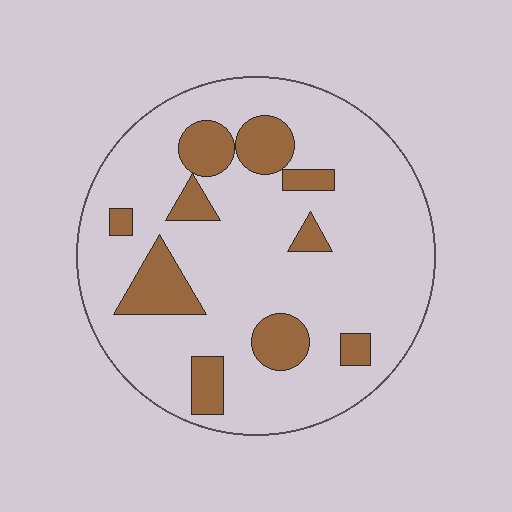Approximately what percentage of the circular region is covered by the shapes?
Approximately 20%.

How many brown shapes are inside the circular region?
10.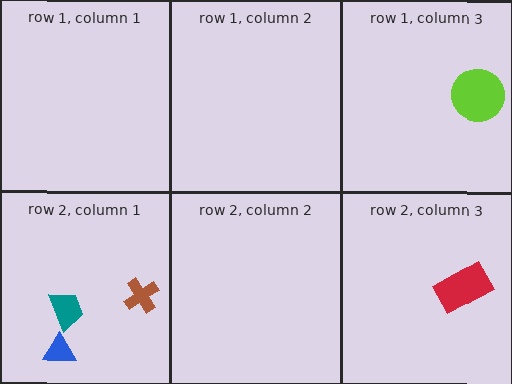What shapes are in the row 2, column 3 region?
The red rectangle.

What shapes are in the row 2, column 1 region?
The teal trapezoid, the brown cross, the blue triangle.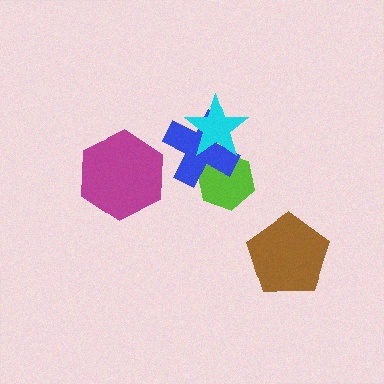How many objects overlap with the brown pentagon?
0 objects overlap with the brown pentagon.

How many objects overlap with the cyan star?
2 objects overlap with the cyan star.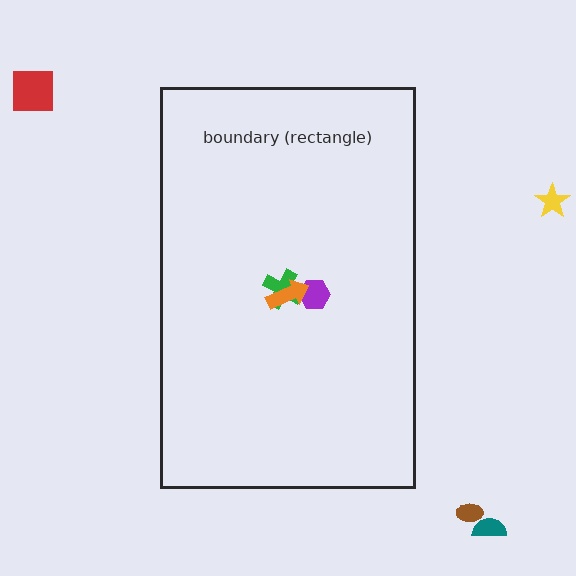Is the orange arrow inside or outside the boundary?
Inside.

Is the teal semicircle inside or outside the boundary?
Outside.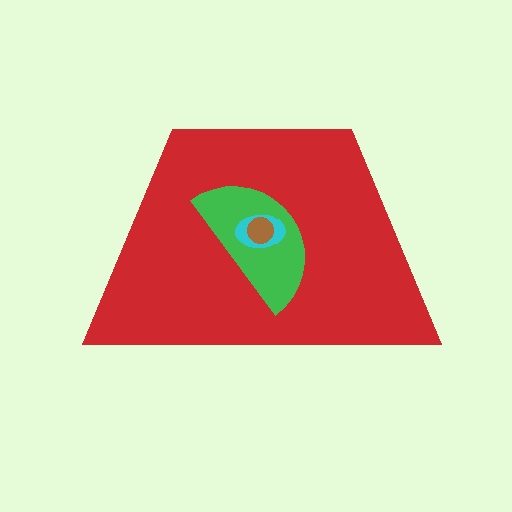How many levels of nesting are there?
4.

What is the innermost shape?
The brown circle.